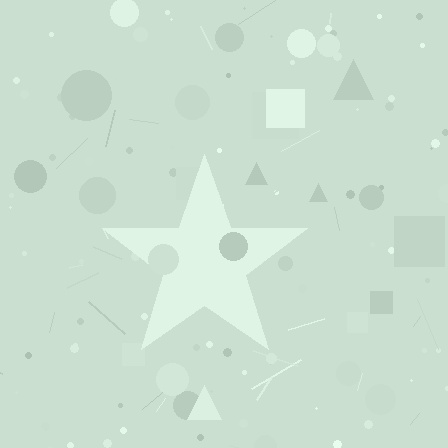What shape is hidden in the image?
A star is hidden in the image.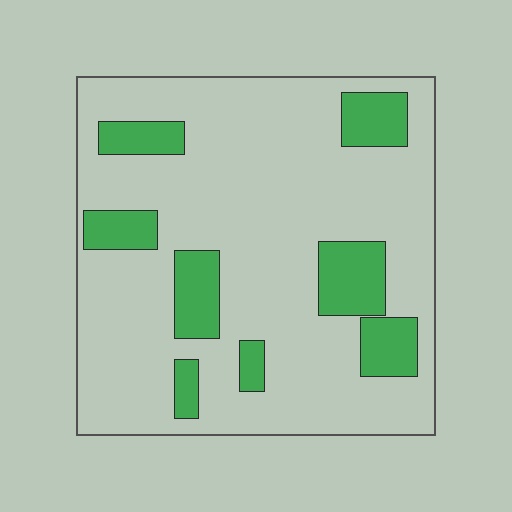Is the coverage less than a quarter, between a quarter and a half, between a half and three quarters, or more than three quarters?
Less than a quarter.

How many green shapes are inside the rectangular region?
8.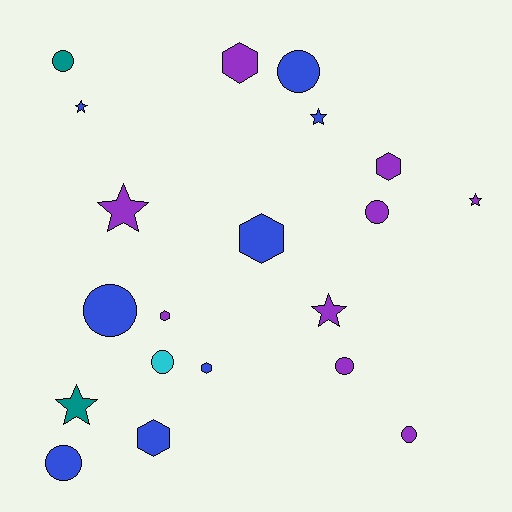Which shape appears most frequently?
Circle, with 8 objects.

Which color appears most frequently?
Purple, with 9 objects.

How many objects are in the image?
There are 20 objects.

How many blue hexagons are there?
There are 3 blue hexagons.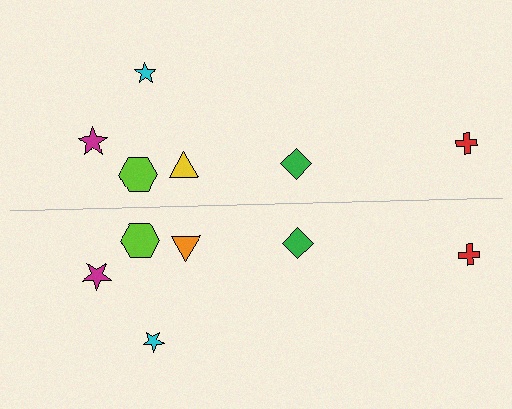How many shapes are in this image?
There are 12 shapes in this image.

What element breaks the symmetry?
The orange triangle on the bottom side breaks the symmetry — its mirror counterpart is yellow.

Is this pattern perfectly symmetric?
No, the pattern is not perfectly symmetric. The orange triangle on the bottom side breaks the symmetry — its mirror counterpart is yellow.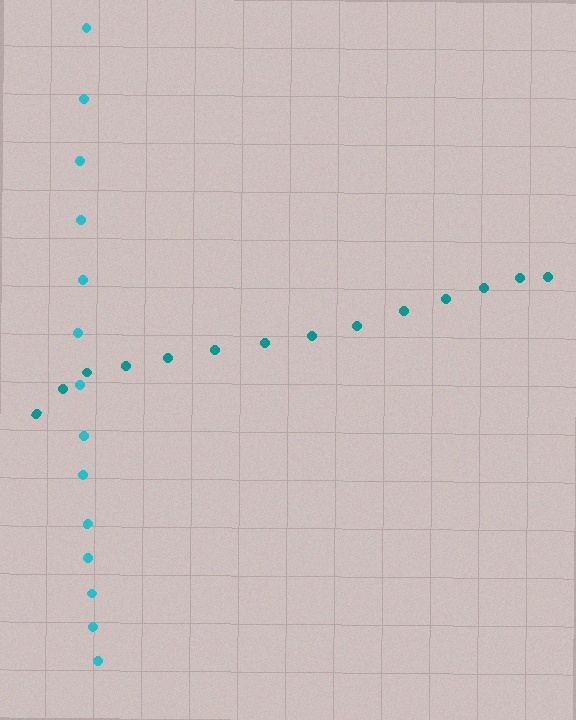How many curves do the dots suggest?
There are 2 distinct paths.